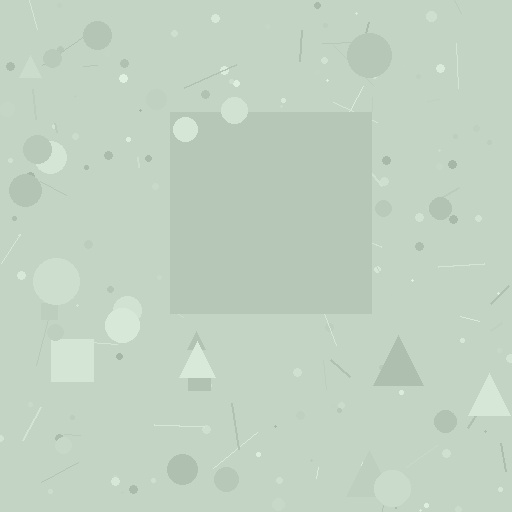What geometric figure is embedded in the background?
A square is embedded in the background.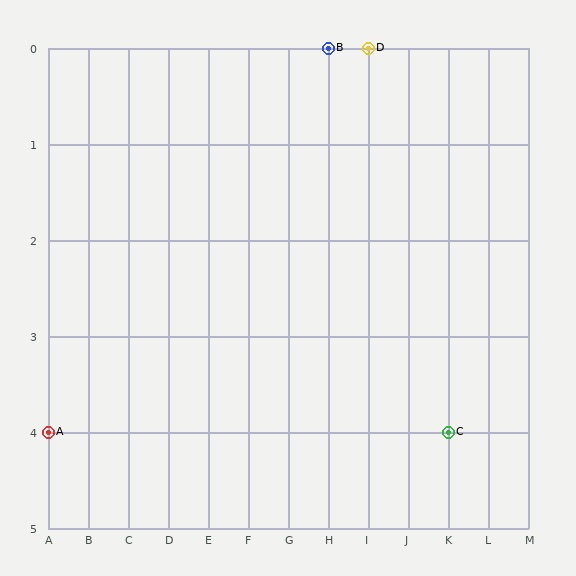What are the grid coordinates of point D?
Point D is at grid coordinates (I, 0).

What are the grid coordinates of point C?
Point C is at grid coordinates (K, 4).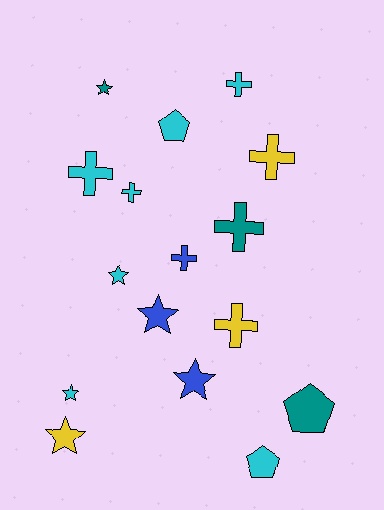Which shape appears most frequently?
Cross, with 7 objects.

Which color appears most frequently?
Cyan, with 7 objects.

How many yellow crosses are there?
There are 2 yellow crosses.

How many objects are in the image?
There are 16 objects.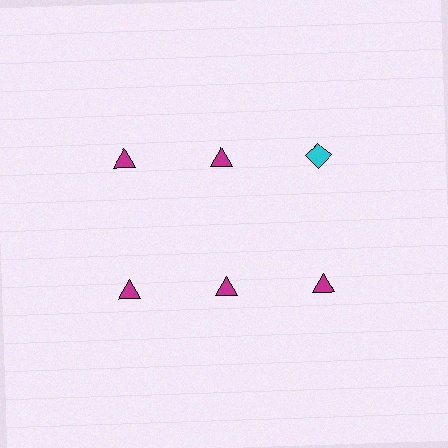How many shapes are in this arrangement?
There are 6 shapes arranged in a grid pattern.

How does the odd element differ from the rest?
It differs in both color (cyan instead of magenta) and shape (diamond instead of triangle).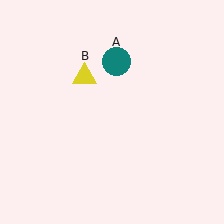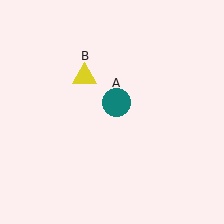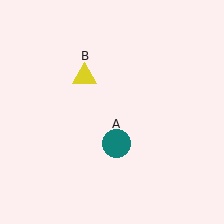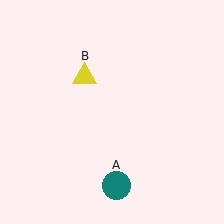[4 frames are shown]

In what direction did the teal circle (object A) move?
The teal circle (object A) moved down.